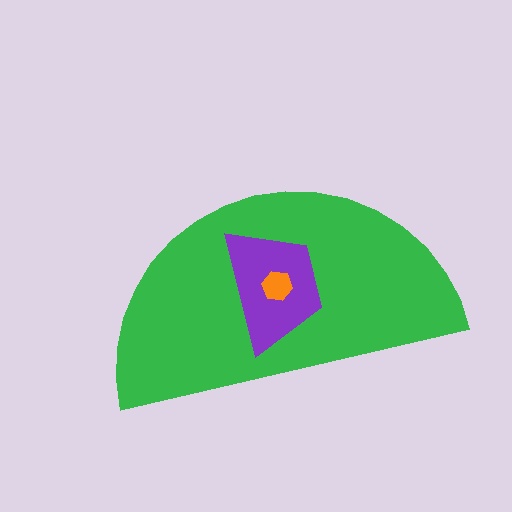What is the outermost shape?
The green semicircle.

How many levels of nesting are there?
3.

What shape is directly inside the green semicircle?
The purple trapezoid.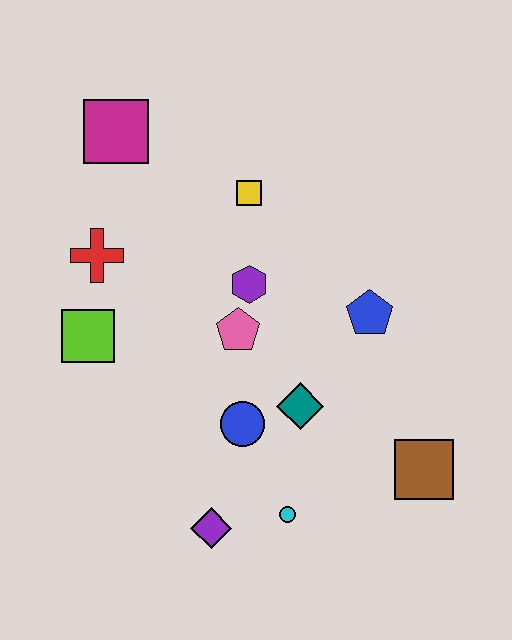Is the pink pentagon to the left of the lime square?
No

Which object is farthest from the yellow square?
The purple diamond is farthest from the yellow square.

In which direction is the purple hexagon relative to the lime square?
The purple hexagon is to the right of the lime square.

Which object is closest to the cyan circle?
The purple diamond is closest to the cyan circle.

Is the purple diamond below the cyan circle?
Yes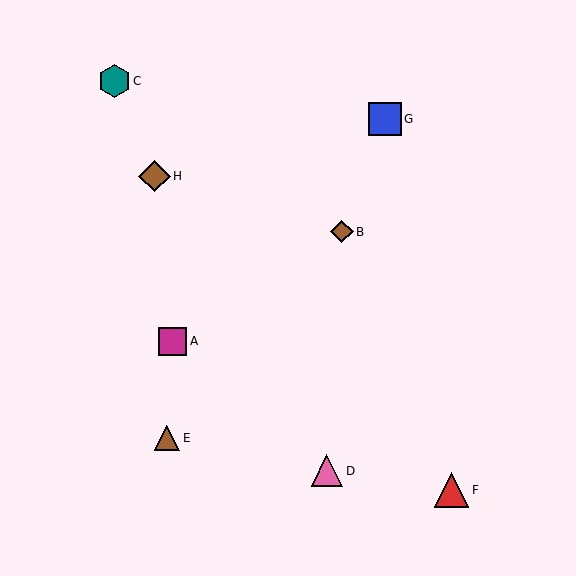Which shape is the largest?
The red triangle (labeled F) is the largest.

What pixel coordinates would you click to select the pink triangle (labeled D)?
Click at (327, 471) to select the pink triangle D.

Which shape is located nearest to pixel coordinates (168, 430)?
The brown triangle (labeled E) at (167, 438) is nearest to that location.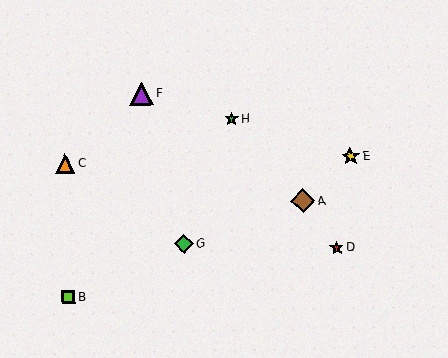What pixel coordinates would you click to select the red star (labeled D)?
Click at (337, 248) to select the red star D.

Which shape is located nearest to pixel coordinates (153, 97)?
The purple triangle (labeled F) at (142, 94) is nearest to that location.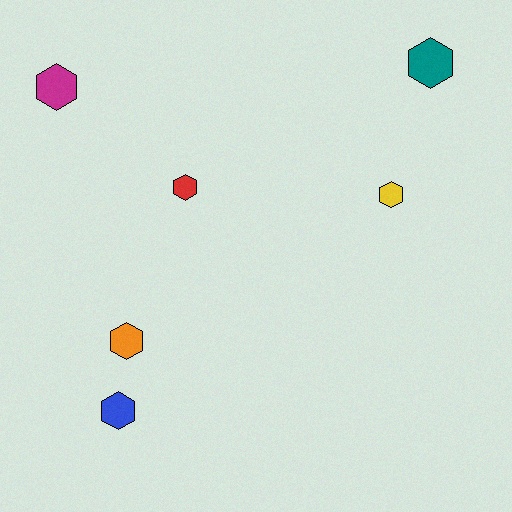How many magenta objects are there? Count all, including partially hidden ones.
There is 1 magenta object.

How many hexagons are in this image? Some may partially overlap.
There are 6 hexagons.